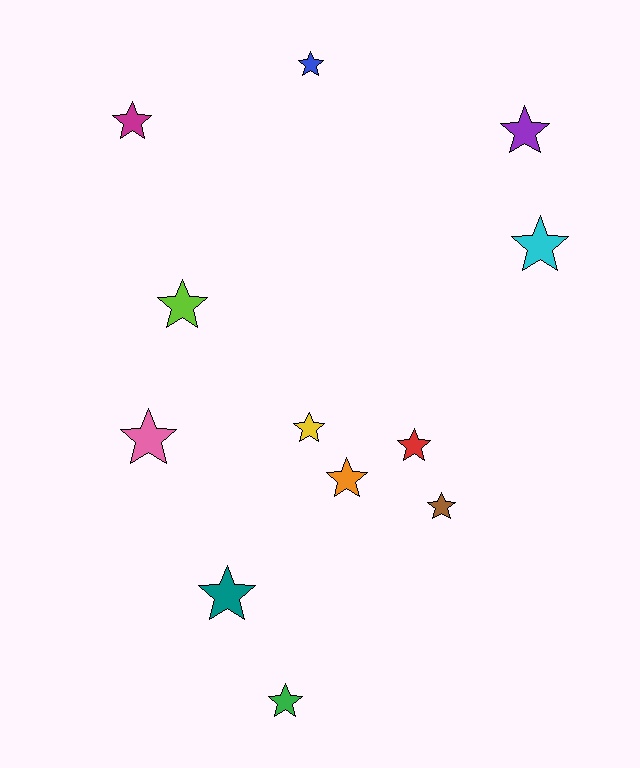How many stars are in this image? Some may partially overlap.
There are 12 stars.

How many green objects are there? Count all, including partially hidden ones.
There is 1 green object.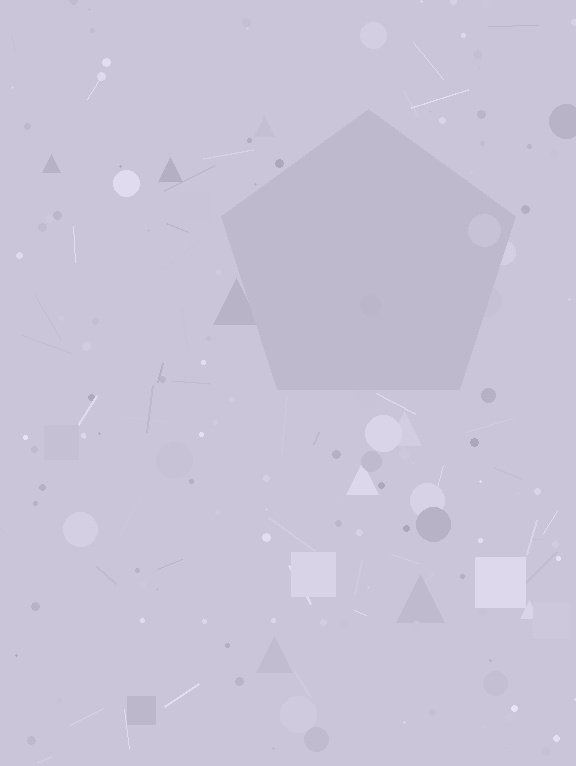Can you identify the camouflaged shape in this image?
The camouflaged shape is a pentagon.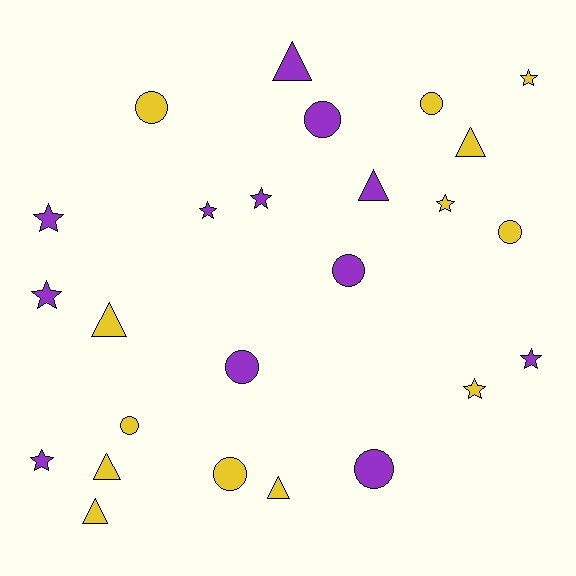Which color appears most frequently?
Yellow, with 13 objects.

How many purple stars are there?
There are 6 purple stars.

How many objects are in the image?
There are 25 objects.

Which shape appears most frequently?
Circle, with 9 objects.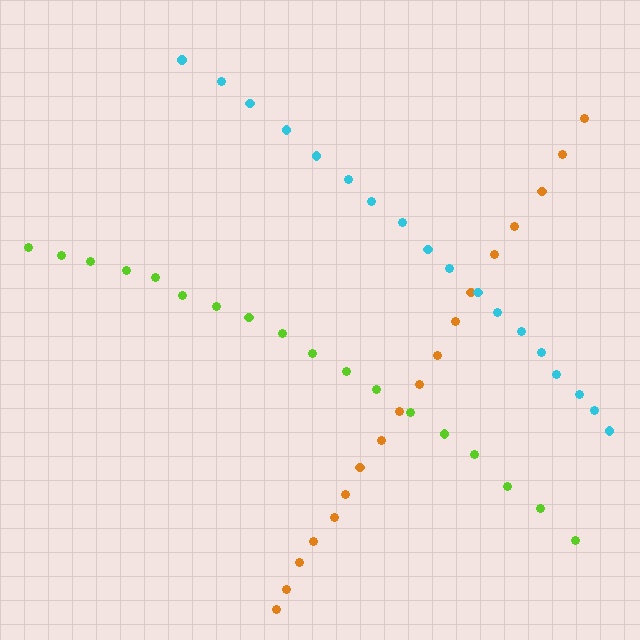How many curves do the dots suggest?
There are 3 distinct paths.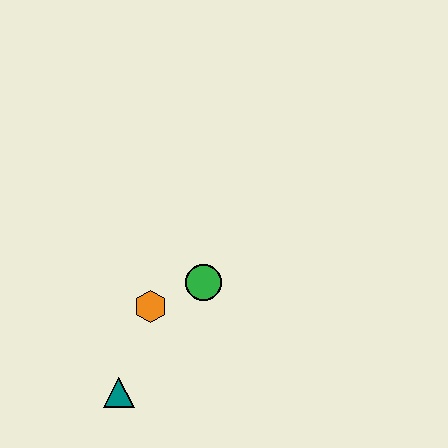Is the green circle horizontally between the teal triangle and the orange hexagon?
No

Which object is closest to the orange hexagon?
The green circle is closest to the orange hexagon.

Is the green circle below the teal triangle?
No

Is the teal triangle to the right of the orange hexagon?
No